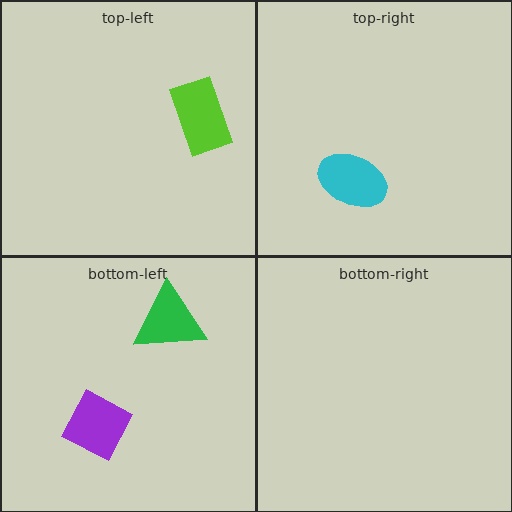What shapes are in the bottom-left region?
The purple diamond, the green triangle.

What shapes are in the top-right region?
The cyan ellipse.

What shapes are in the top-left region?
The lime rectangle.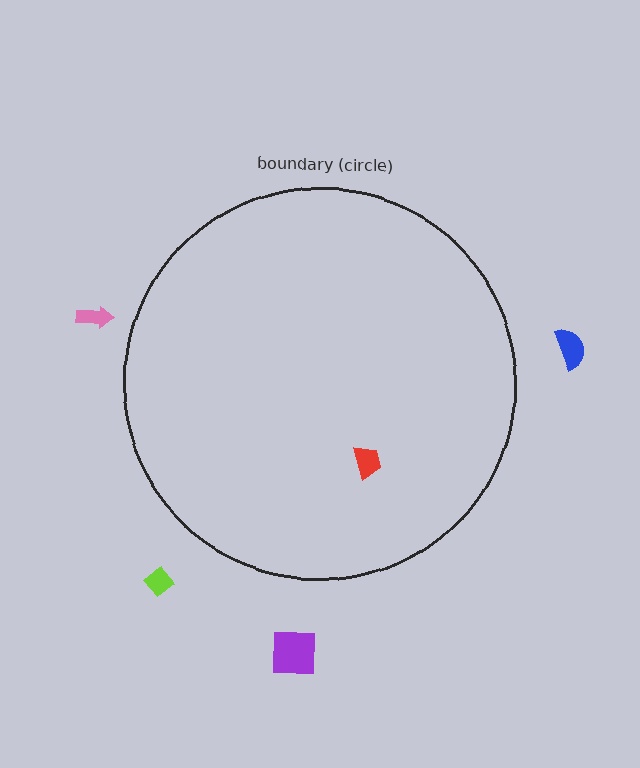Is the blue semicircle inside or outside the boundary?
Outside.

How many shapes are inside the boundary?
1 inside, 4 outside.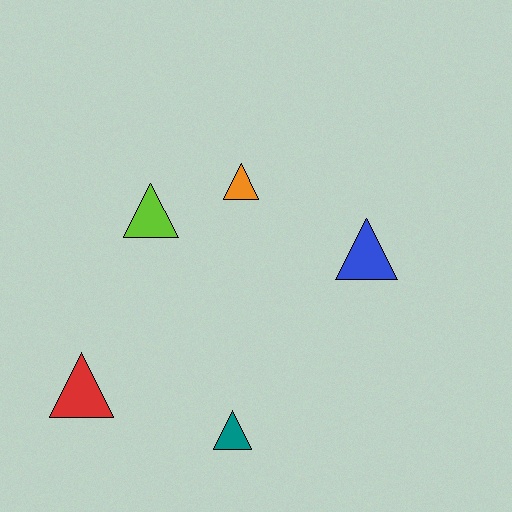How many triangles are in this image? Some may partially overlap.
There are 5 triangles.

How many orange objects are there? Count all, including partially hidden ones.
There is 1 orange object.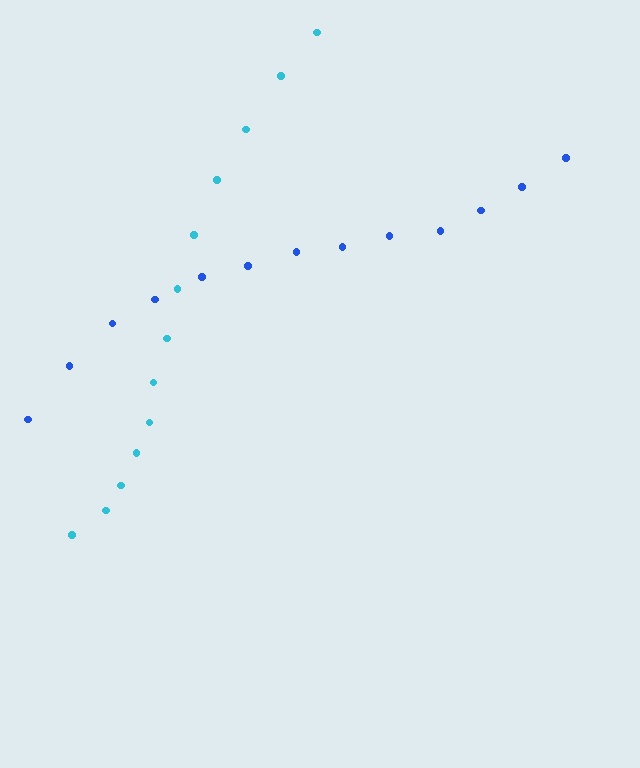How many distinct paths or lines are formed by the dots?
There are 2 distinct paths.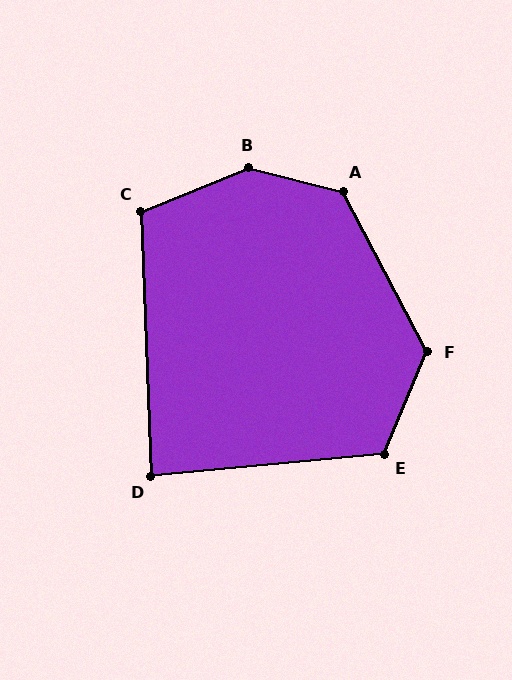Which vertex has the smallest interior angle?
D, at approximately 87 degrees.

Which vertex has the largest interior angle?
B, at approximately 144 degrees.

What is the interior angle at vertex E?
Approximately 118 degrees (obtuse).